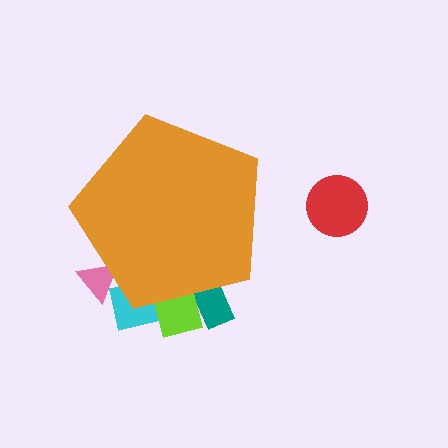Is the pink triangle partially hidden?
Yes, the pink triangle is partially hidden behind the orange pentagon.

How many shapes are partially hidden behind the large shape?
4 shapes are partially hidden.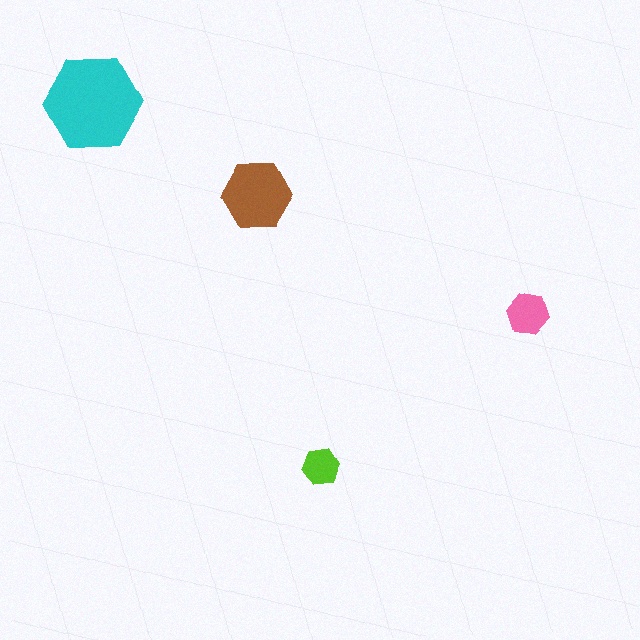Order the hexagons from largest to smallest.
the cyan one, the brown one, the pink one, the lime one.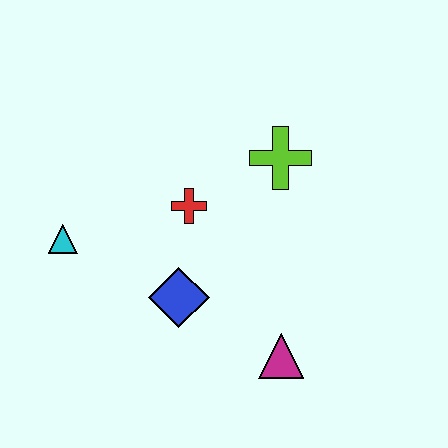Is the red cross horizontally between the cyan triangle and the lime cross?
Yes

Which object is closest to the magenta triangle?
The blue diamond is closest to the magenta triangle.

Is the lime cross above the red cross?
Yes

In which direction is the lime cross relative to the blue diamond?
The lime cross is above the blue diamond.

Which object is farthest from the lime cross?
The cyan triangle is farthest from the lime cross.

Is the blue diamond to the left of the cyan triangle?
No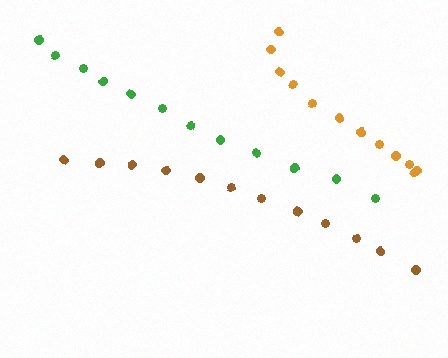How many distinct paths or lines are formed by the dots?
There are 3 distinct paths.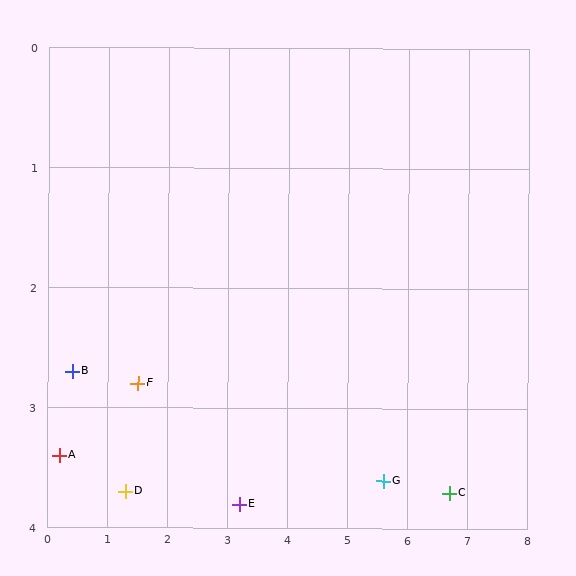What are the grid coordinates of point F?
Point F is at approximately (1.5, 2.8).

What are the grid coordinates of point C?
Point C is at approximately (6.7, 3.7).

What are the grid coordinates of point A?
Point A is at approximately (0.2, 3.4).